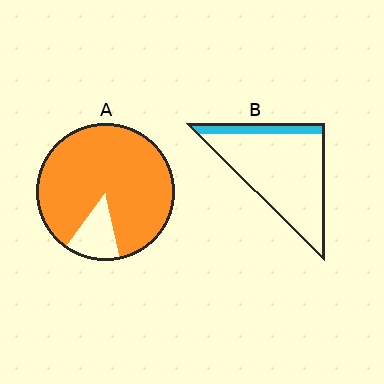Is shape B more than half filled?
No.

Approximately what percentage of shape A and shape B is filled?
A is approximately 85% and B is approximately 15%.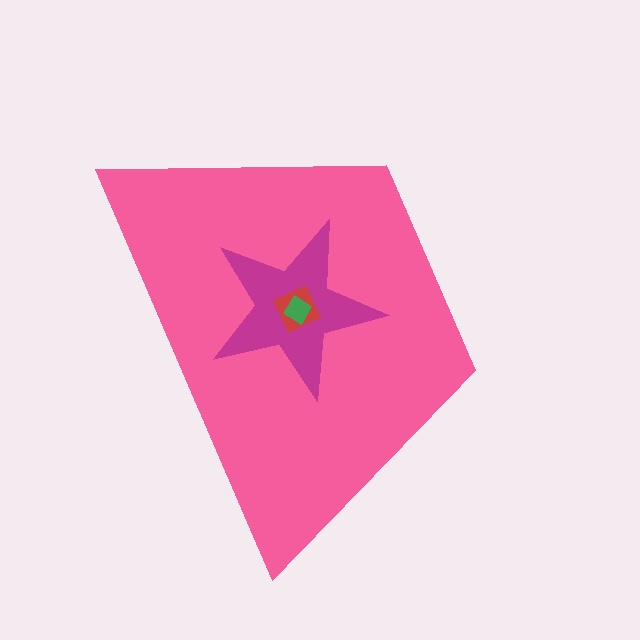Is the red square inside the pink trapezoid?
Yes.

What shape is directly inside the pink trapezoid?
The magenta star.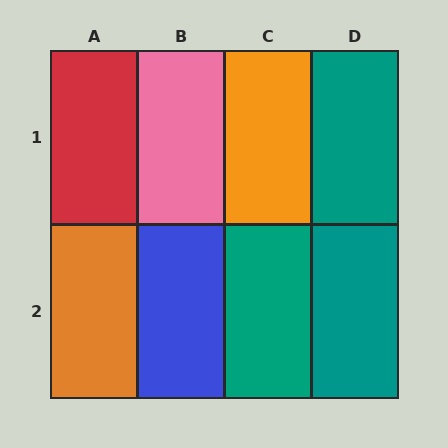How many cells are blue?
1 cell is blue.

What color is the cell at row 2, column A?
Orange.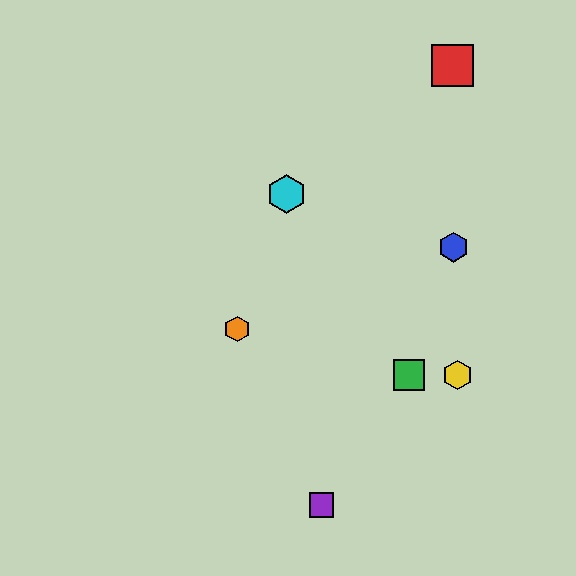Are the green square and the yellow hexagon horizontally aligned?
Yes, both are at y≈375.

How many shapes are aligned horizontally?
2 shapes (the green square, the yellow hexagon) are aligned horizontally.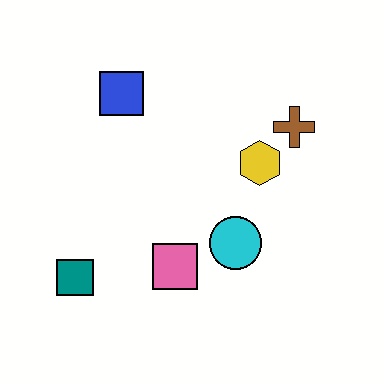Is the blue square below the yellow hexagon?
No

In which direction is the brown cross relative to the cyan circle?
The brown cross is above the cyan circle.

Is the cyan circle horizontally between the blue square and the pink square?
No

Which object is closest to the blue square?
The yellow hexagon is closest to the blue square.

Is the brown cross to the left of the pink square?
No